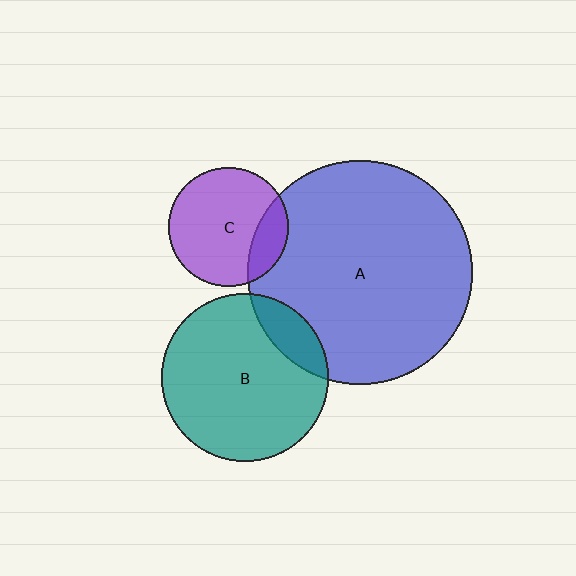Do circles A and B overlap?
Yes.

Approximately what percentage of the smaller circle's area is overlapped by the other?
Approximately 15%.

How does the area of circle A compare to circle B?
Approximately 1.8 times.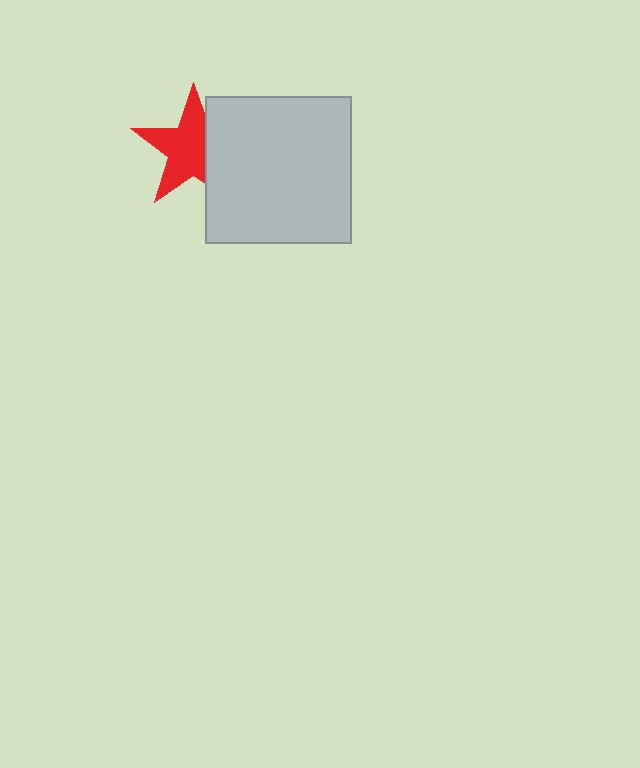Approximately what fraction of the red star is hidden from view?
Roughly 32% of the red star is hidden behind the light gray square.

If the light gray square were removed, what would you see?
You would see the complete red star.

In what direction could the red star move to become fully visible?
The red star could move left. That would shift it out from behind the light gray square entirely.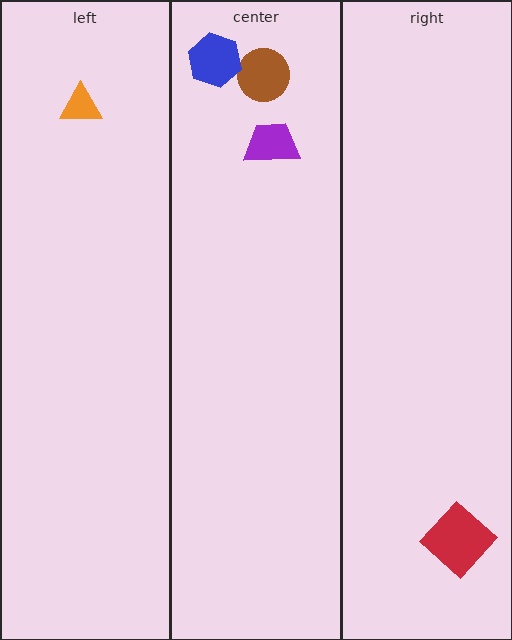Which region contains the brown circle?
The center region.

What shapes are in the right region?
The red diamond.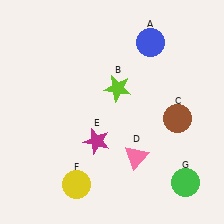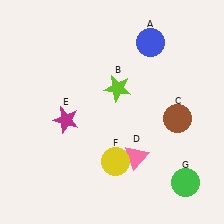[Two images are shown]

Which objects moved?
The objects that moved are: the magenta star (E), the yellow circle (F).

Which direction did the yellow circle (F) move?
The yellow circle (F) moved right.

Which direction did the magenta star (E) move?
The magenta star (E) moved left.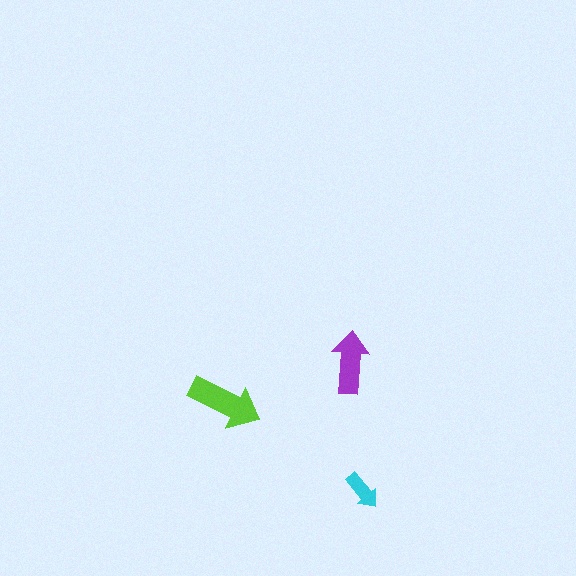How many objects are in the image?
There are 3 objects in the image.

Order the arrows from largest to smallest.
the lime one, the purple one, the cyan one.